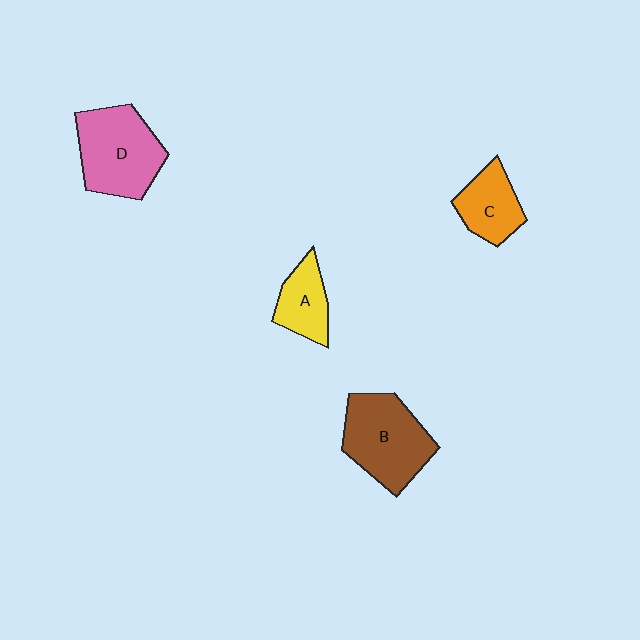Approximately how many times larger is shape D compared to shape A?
Approximately 1.9 times.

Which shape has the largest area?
Shape D (pink).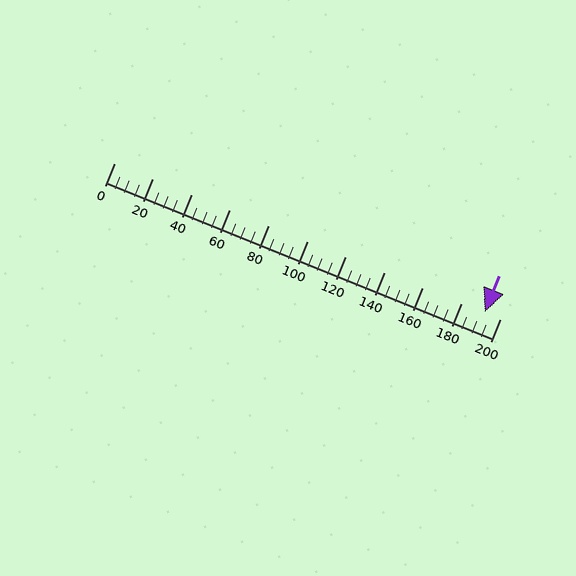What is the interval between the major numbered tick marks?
The major tick marks are spaced 20 units apart.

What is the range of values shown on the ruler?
The ruler shows values from 0 to 200.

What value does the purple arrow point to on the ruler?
The purple arrow points to approximately 192.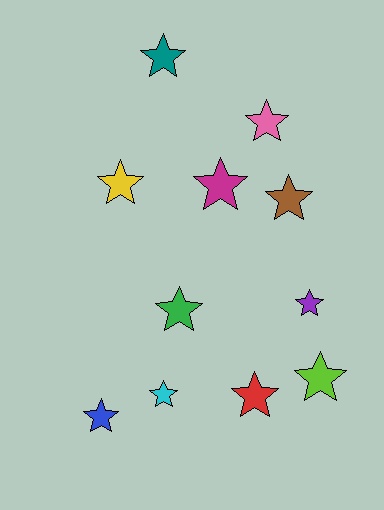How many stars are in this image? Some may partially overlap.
There are 11 stars.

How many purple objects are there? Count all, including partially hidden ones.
There is 1 purple object.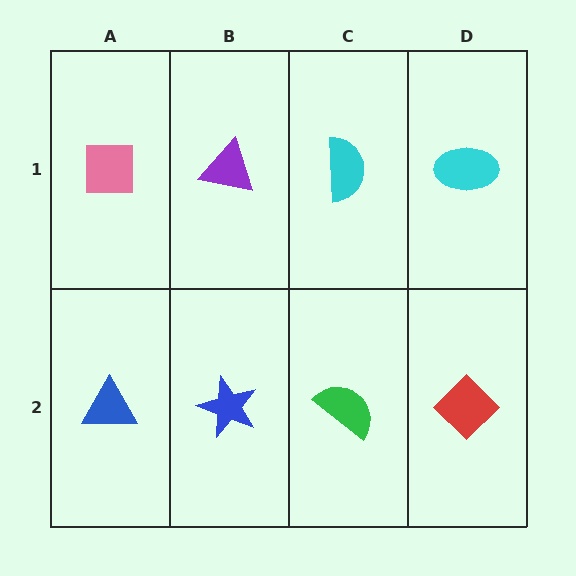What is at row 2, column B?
A blue star.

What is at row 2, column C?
A green semicircle.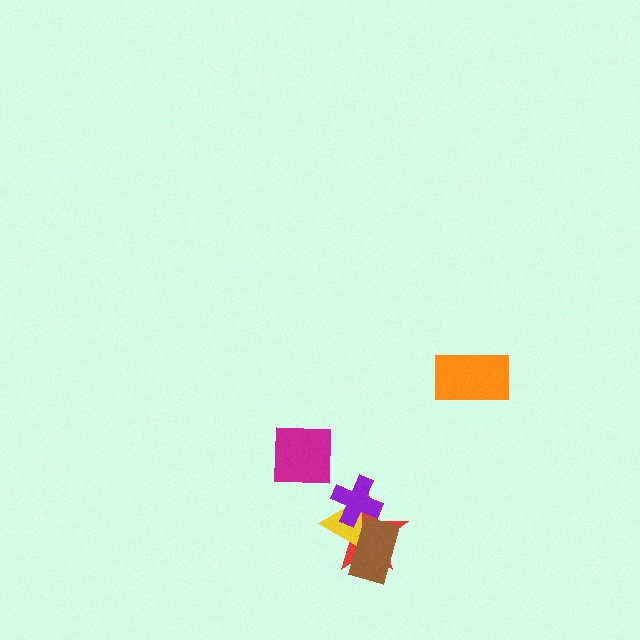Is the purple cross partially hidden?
No, no other shape covers it.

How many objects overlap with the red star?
3 objects overlap with the red star.